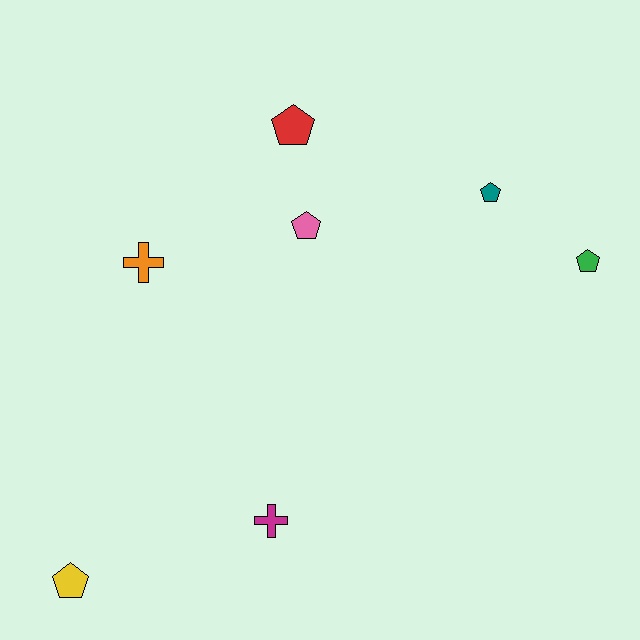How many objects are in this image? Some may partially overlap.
There are 7 objects.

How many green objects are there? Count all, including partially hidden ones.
There is 1 green object.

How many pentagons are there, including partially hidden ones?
There are 5 pentagons.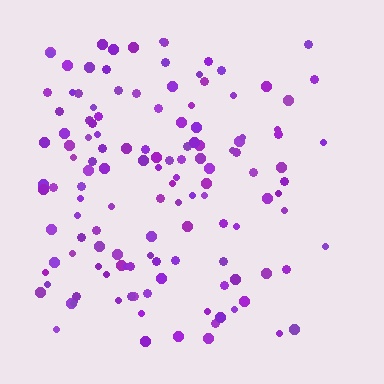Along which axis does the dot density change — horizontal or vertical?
Horizontal.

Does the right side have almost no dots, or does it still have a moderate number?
Still a moderate number, just noticeably fewer than the left.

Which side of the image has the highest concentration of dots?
The left.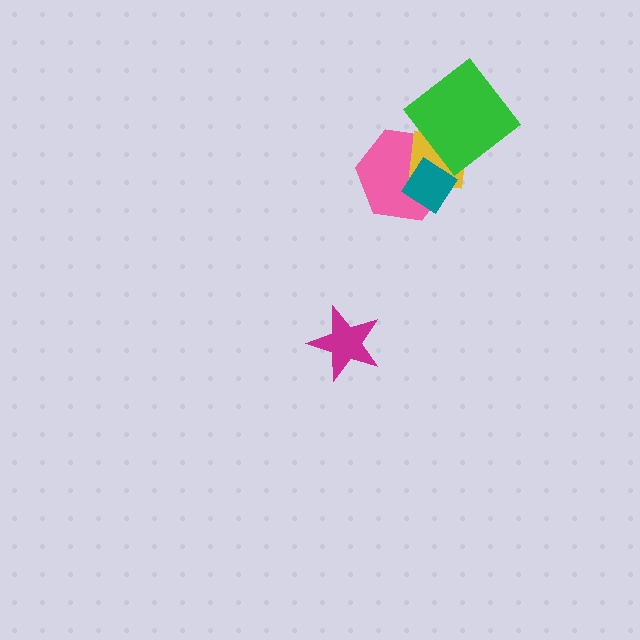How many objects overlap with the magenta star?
0 objects overlap with the magenta star.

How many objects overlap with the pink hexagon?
2 objects overlap with the pink hexagon.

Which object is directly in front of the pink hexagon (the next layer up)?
The yellow square is directly in front of the pink hexagon.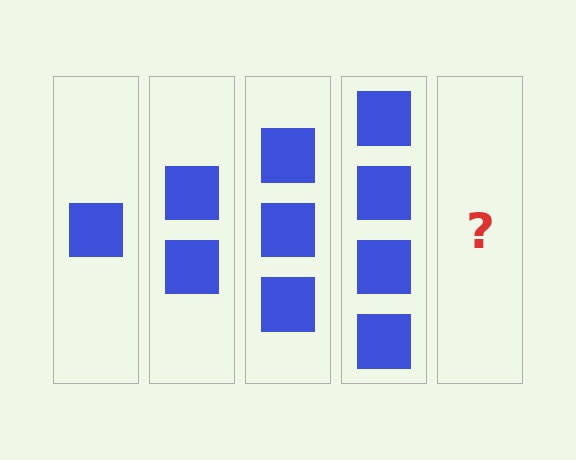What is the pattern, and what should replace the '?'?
The pattern is that each step adds one more square. The '?' should be 5 squares.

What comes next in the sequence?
The next element should be 5 squares.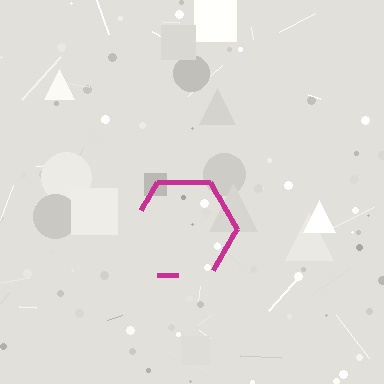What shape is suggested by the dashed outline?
The dashed outline suggests a hexagon.